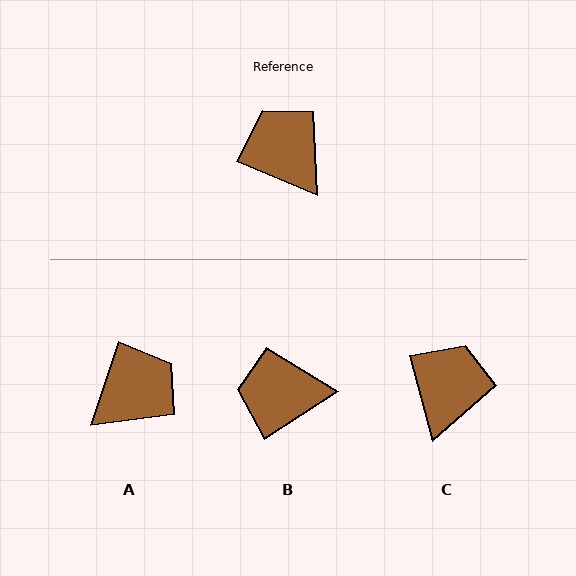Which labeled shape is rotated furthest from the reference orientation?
A, about 85 degrees away.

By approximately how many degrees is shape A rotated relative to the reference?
Approximately 85 degrees clockwise.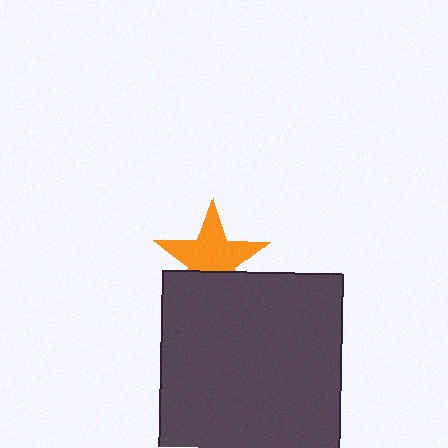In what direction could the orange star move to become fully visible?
The orange star could move up. That would shift it out from behind the dark gray rectangle entirely.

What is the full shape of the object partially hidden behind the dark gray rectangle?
The partially hidden object is an orange star.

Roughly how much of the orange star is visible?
Most of it is visible (roughly 67%).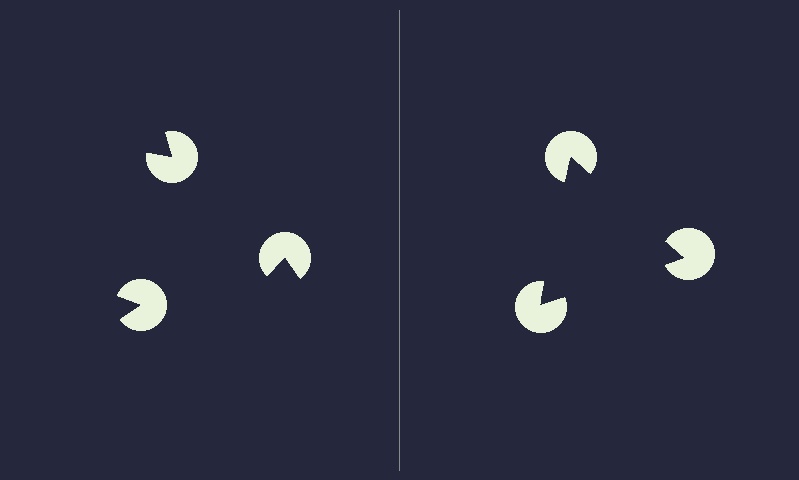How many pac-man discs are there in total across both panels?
6 — 3 on each side.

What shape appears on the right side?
An illusory triangle.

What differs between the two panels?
The pac-man discs are positioned identically on both sides; only the wedge orientations differ. On the right they align to a triangle; on the left they are misaligned.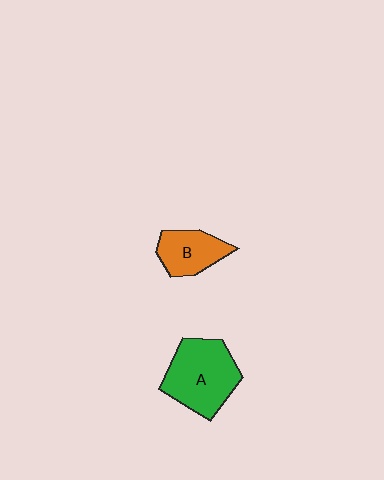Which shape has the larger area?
Shape A (green).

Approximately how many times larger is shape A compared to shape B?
Approximately 1.7 times.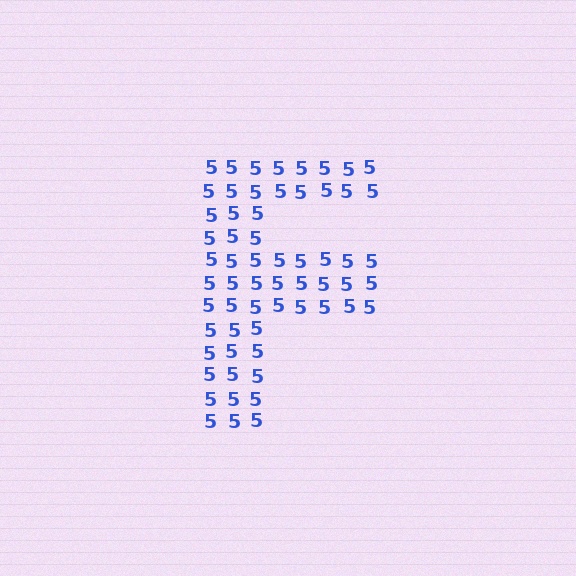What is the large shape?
The large shape is the letter F.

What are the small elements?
The small elements are digit 5's.